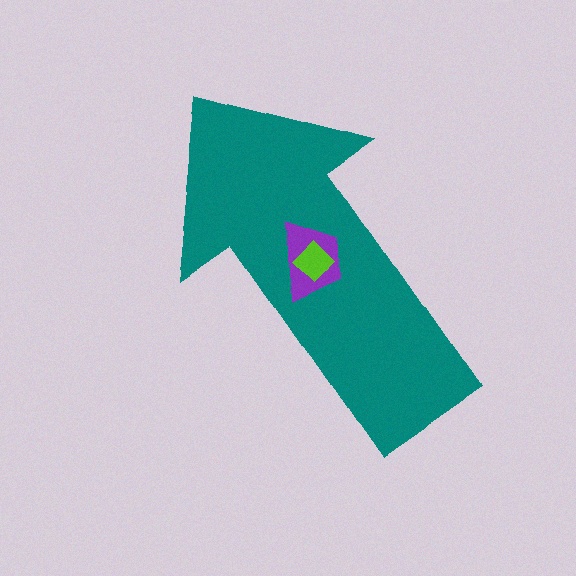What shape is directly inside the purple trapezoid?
The lime diamond.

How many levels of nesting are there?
3.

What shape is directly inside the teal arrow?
The purple trapezoid.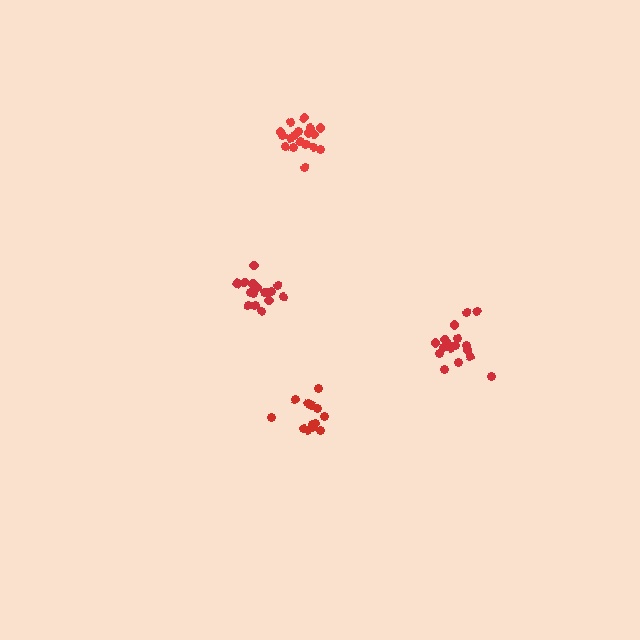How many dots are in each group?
Group 1: 17 dots, Group 2: 18 dots, Group 3: 16 dots, Group 4: 13 dots (64 total).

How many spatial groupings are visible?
There are 4 spatial groupings.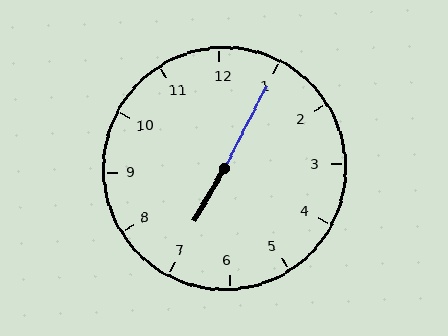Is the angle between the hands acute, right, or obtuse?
It is obtuse.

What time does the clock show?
7:05.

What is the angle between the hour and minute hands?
Approximately 178 degrees.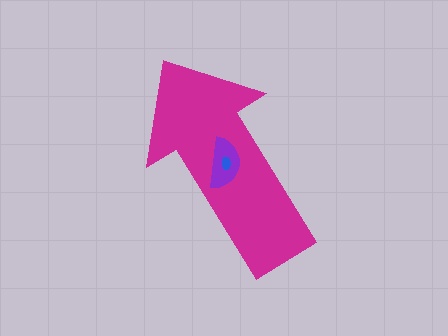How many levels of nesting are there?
3.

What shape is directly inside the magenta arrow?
The purple semicircle.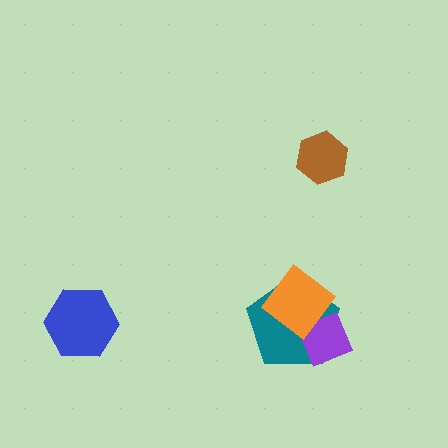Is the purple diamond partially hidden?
Yes, it is partially covered by another shape.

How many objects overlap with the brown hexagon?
0 objects overlap with the brown hexagon.